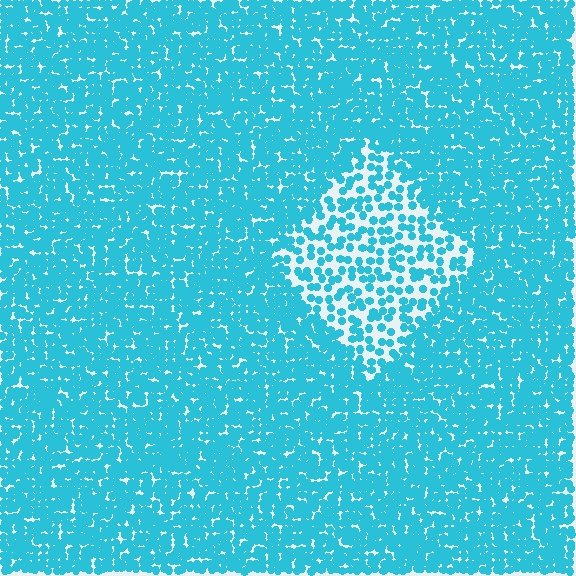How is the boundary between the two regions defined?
The boundary is defined by a change in element density (approximately 2.3x ratio). All elements are the same color, size, and shape.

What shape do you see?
I see a diamond.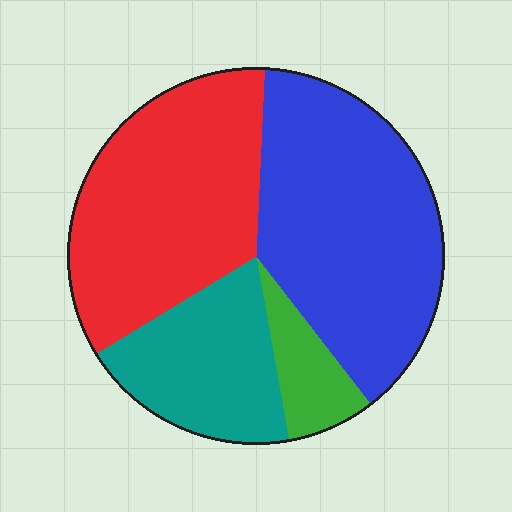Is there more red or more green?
Red.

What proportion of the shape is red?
Red takes up about one third (1/3) of the shape.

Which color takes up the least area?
Green, at roughly 10%.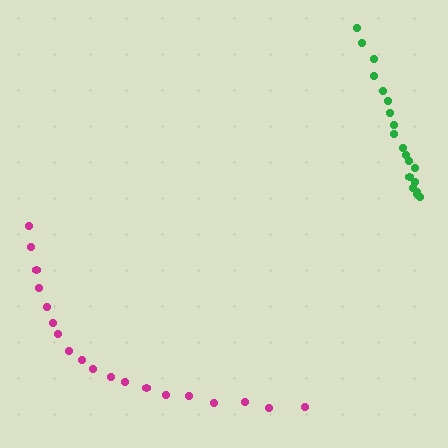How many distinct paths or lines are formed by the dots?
There are 2 distinct paths.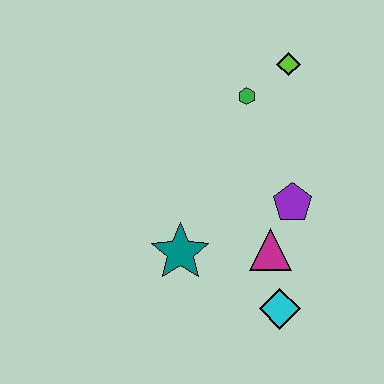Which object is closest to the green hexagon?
The lime diamond is closest to the green hexagon.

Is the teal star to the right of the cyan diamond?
No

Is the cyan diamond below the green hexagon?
Yes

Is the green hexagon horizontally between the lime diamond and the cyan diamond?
No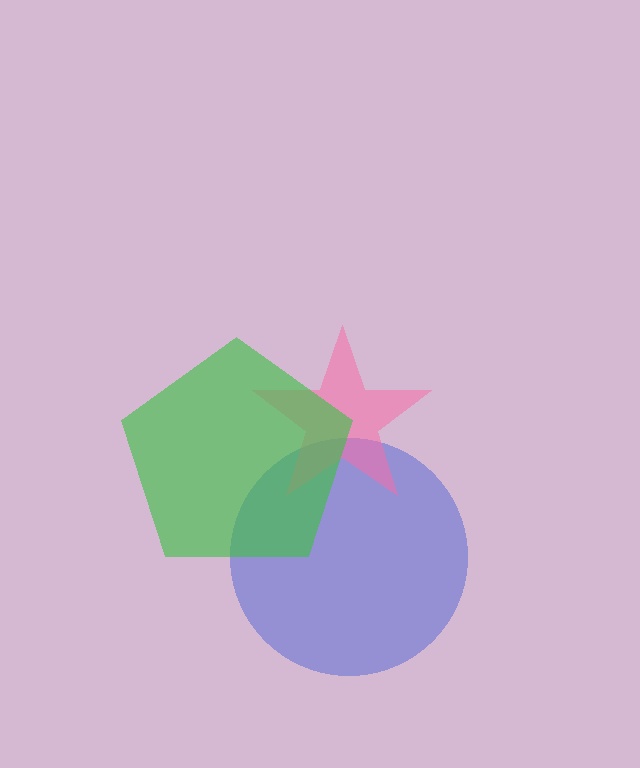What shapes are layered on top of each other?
The layered shapes are: a blue circle, a pink star, a green pentagon.